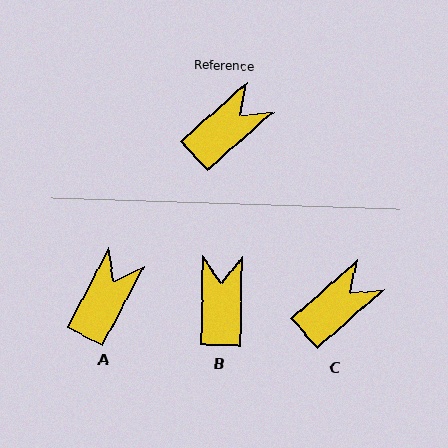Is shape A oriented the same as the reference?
No, it is off by about 21 degrees.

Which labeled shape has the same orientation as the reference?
C.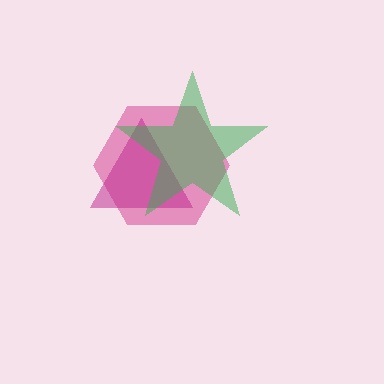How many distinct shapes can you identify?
There are 3 distinct shapes: a pink hexagon, a magenta triangle, a green star.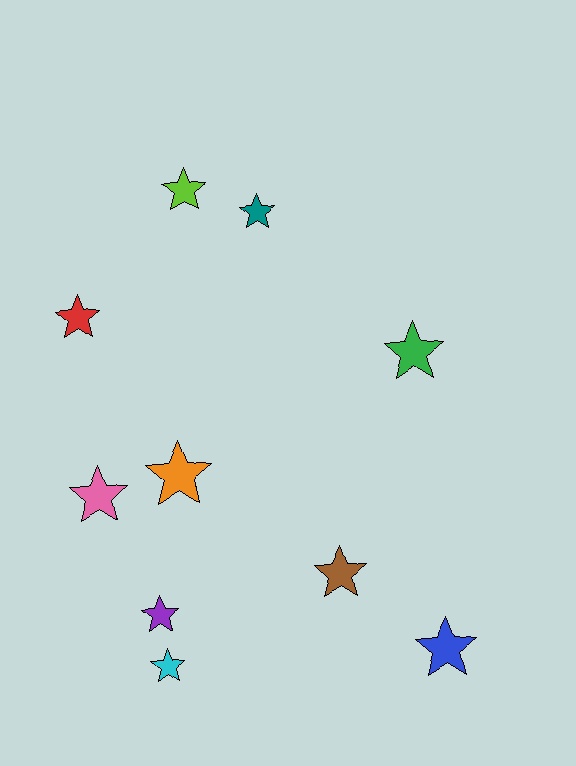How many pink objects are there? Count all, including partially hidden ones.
There is 1 pink object.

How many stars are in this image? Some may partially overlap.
There are 10 stars.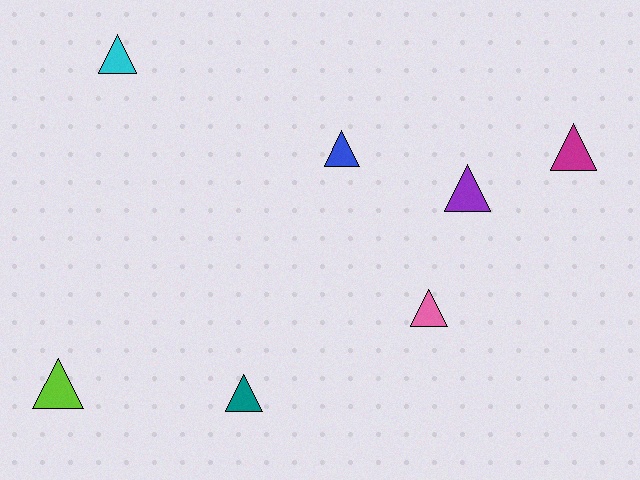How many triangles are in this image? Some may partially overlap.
There are 7 triangles.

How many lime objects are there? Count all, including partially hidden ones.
There is 1 lime object.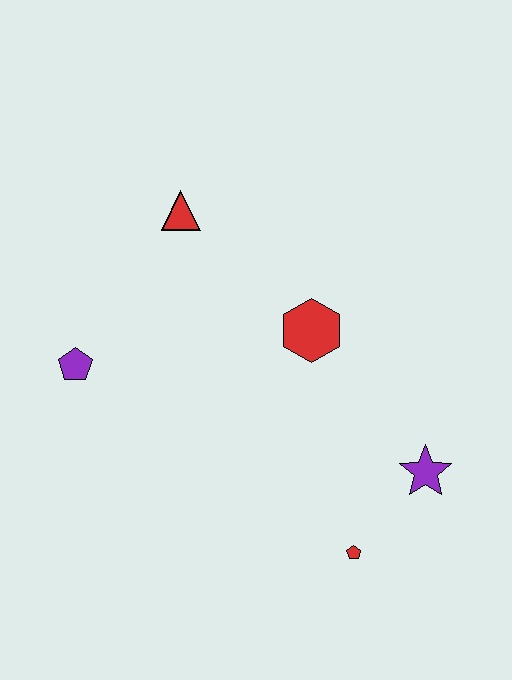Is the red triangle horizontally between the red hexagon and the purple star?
No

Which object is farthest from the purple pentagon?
The purple star is farthest from the purple pentagon.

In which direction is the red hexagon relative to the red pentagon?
The red hexagon is above the red pentagon.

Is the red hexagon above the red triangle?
No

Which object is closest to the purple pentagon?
The red triangle is closest to the purple pentagon.